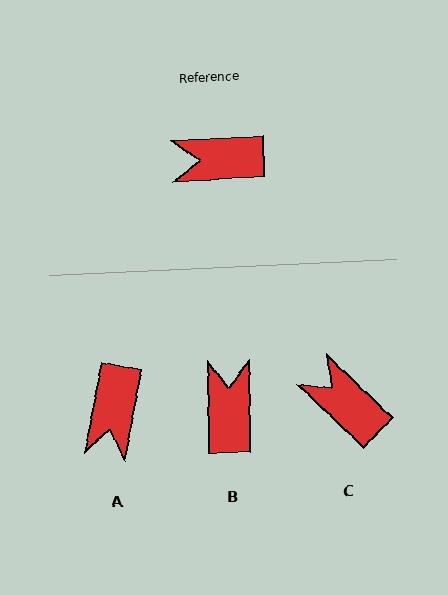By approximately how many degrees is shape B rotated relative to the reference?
Approximately 93 degrees clockwise.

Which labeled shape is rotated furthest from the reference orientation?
B, about 93 degrees away.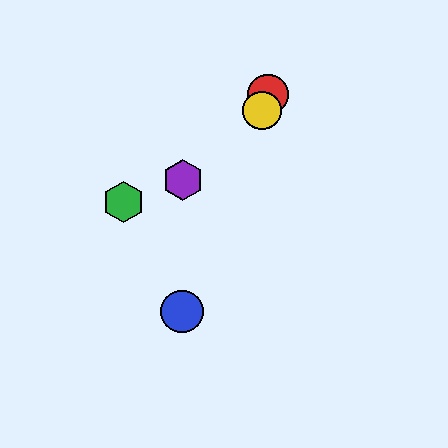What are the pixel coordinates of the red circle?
The red circle is at (268, 95).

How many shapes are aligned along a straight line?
3 shapes (the red circle, the blue circle, the yellow circle) are aligned along a straight line.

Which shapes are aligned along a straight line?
The red circle, the blue circle, the yellow circle are aligned along a straight line.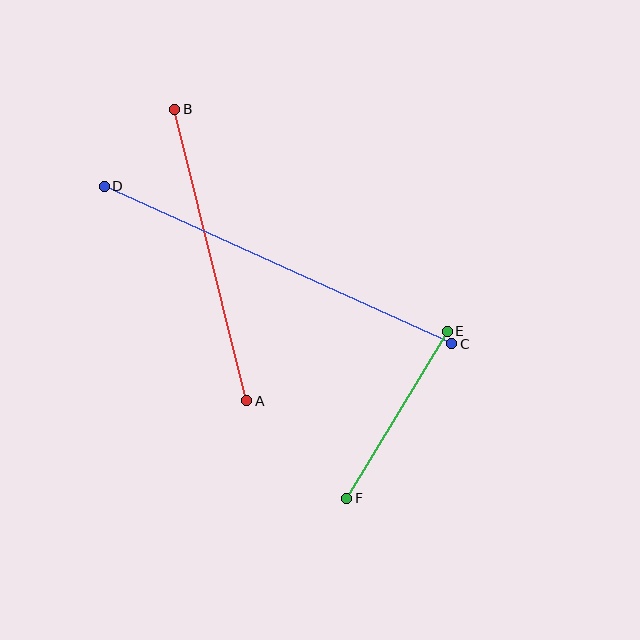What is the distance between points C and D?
The distance is approximately 381 pixels.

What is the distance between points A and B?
The distance is approximately 300 pixels.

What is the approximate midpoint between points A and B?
The midpoint is at approximately (211, 255) pixels.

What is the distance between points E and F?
The distance is approximately 195 pixels.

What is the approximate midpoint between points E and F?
The midpoint is at approximately (397, 415) pixels.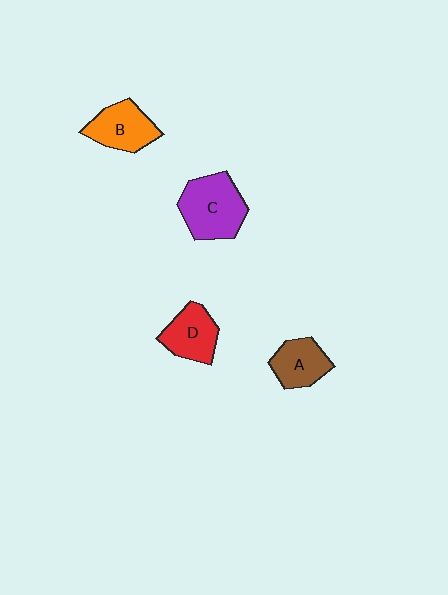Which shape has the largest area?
Shape C (purple).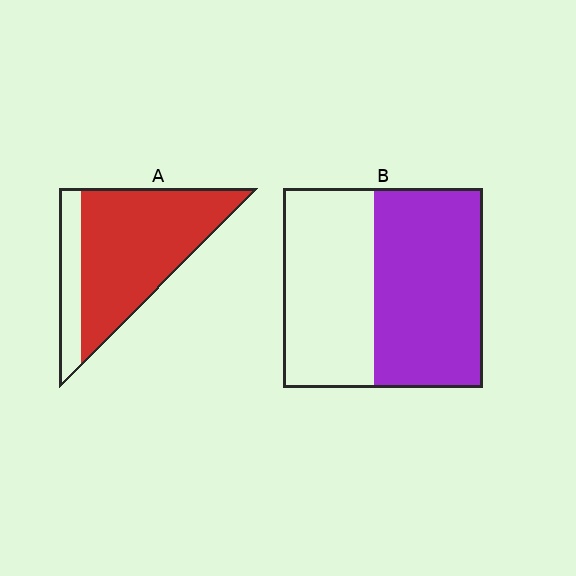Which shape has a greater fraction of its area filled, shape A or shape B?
Shape A.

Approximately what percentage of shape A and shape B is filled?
A is approximately 80% and B is approximately 55%.